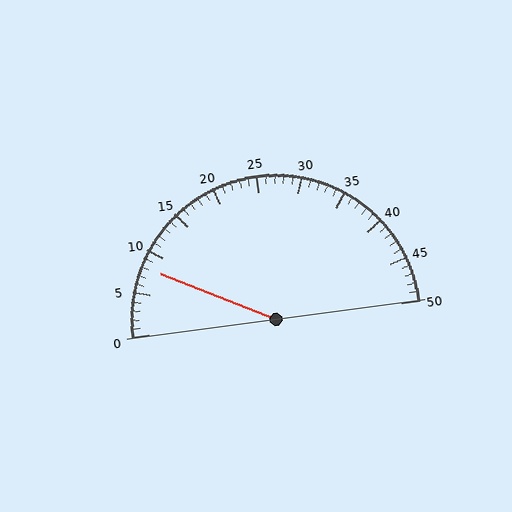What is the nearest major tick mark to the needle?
The nearest major tick mark is 10.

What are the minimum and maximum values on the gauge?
The gauge ranges from 0 to 50.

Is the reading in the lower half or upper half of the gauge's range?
The reading is in the lower half of the range (0 to 50).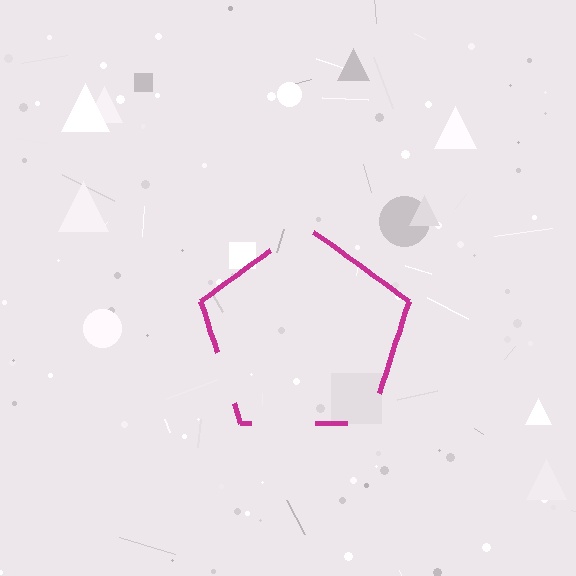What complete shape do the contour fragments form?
The contour fragments form a pentagon.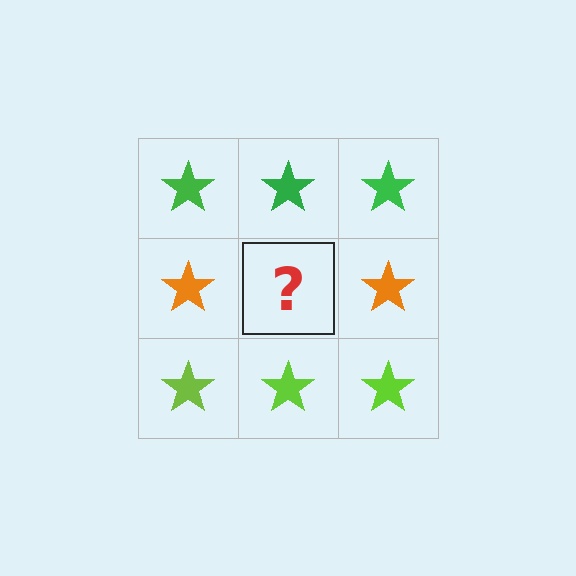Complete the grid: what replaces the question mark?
The question mark should be replaced with an orange star.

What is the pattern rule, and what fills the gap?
The rule is that each row has a consistent color. The gap should be filled with an orange star.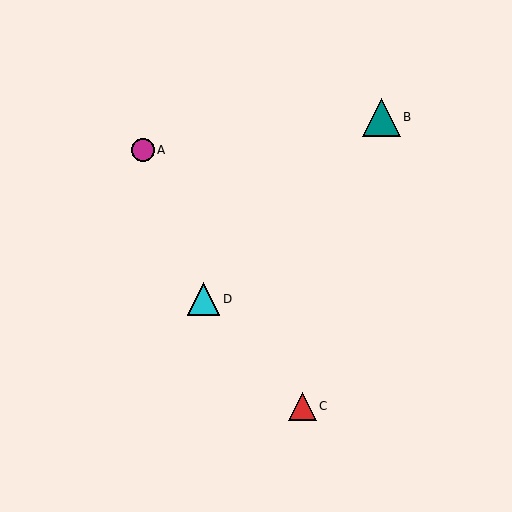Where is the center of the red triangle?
The center of the red triangle is at (302, 406).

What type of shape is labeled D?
Shape D is a cyan triangle.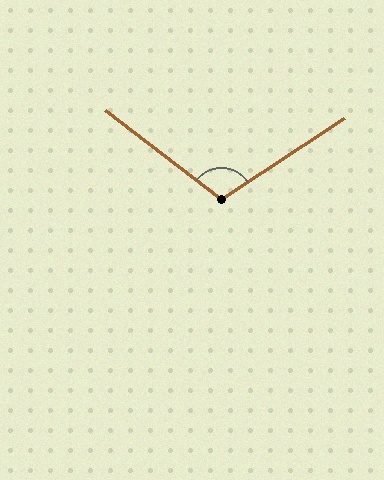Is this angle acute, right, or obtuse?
It is obtuse.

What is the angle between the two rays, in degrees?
Approximately 109 degrees.